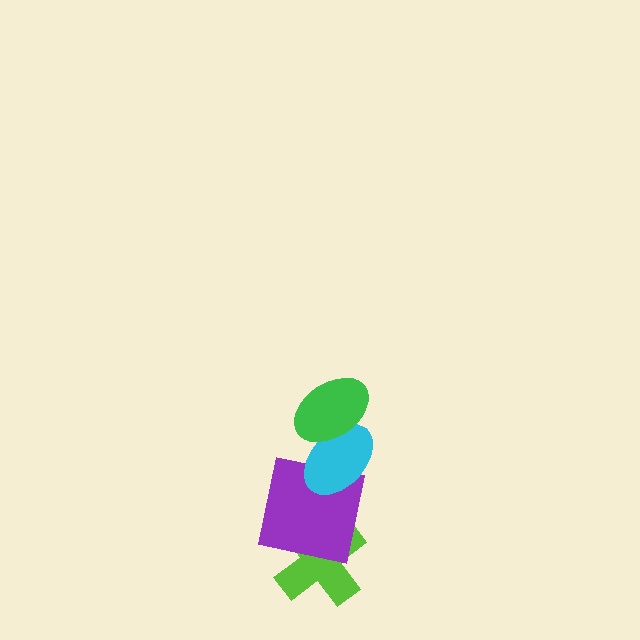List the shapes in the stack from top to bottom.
From top to bottom: the green ellipse, the cyan ellipse, the purple square, the lime cross.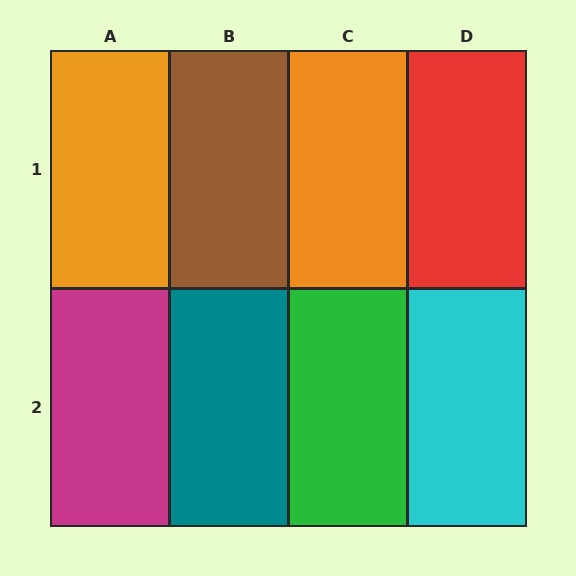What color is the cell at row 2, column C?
Green.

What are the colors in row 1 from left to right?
Orange, brown, orange, red.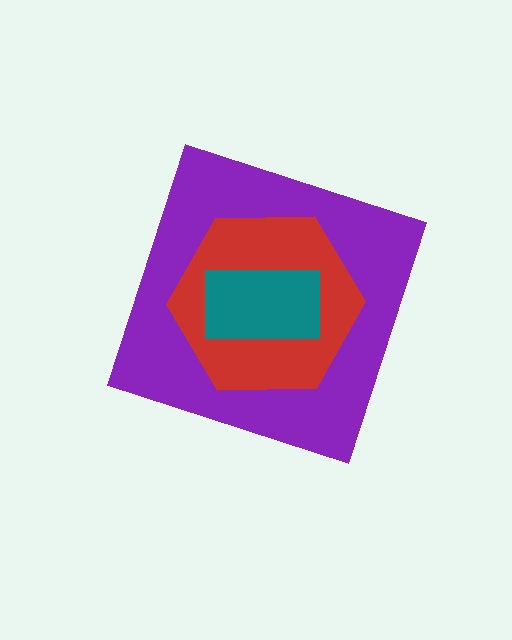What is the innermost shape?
The teal rectangle.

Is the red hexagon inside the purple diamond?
Yes.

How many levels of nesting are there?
3.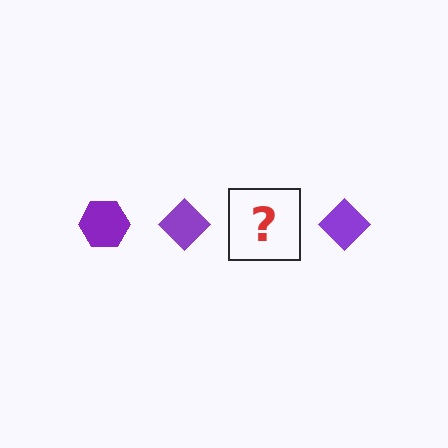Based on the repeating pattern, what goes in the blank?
The blank should be a purple hexagon.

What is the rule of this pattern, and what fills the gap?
The rule is that the pattern cycles through hexagon, diamond shapes in purple. The gap should be filled with a purple hexagon.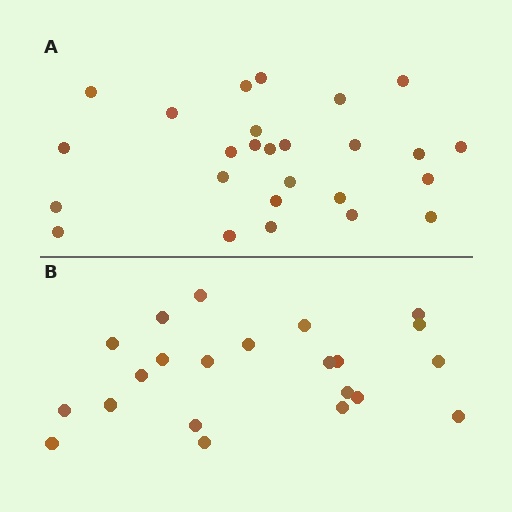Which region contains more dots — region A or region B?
Region A (the top region) has more dots.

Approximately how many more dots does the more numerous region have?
Region A has about 4 more dots than region B.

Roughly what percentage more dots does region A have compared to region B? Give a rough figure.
About 20% more.